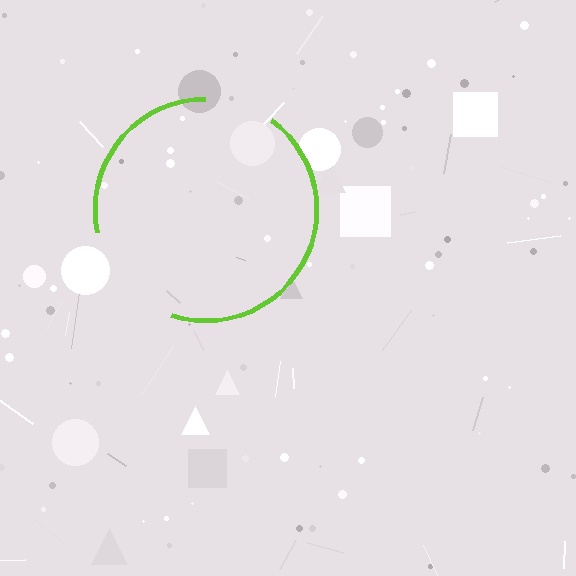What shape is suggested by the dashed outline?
The dashed outline suggests a circle.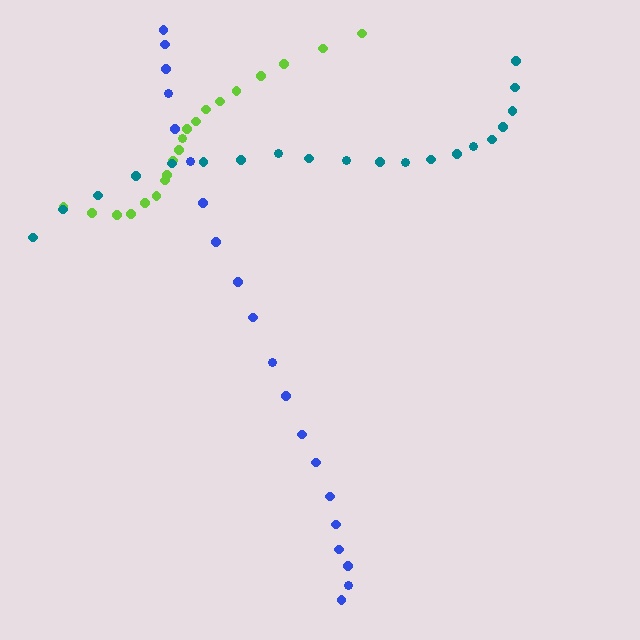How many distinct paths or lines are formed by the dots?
There are 3 distinct paths.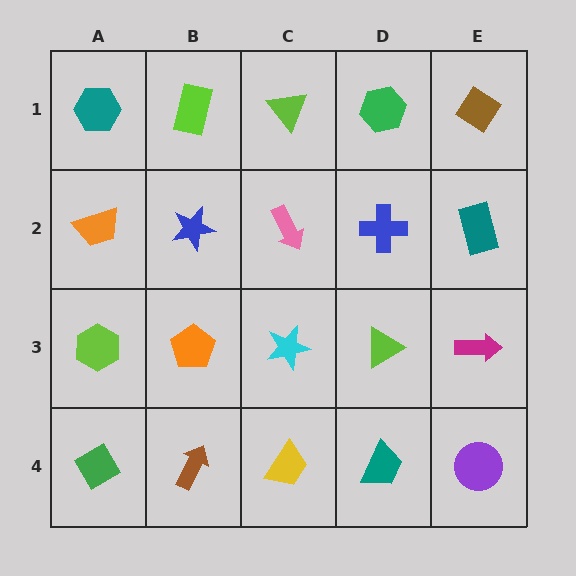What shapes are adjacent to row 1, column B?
A blue star (row 2, column B), a teal hexagon (row 1, column A), a lime triangle (row 1, column C).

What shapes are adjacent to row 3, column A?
An orange trapezoid (row 2, column A), a green diamond (row 4, column A), an orange pentagon (row 3, column B).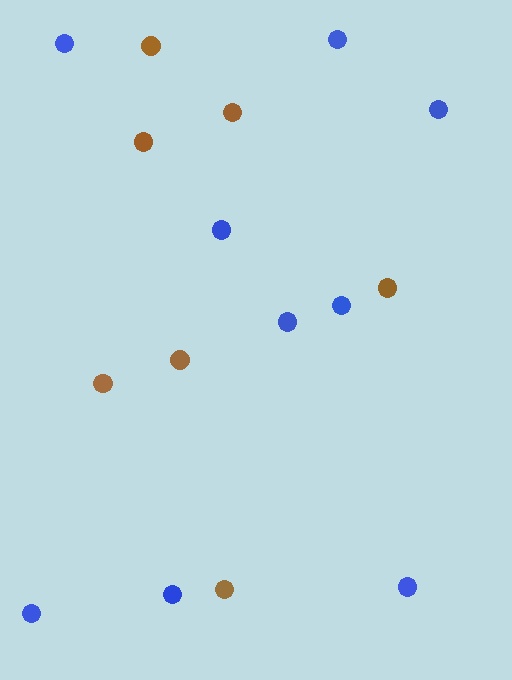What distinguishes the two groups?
There are 2 groups: one group of brown circles (7) and one group of blue circles (9).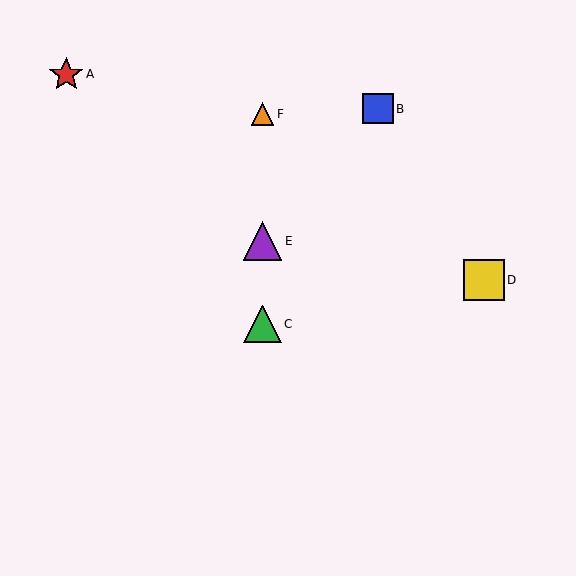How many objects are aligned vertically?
3 objects (C, E, F) are aligned vertically.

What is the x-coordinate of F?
Object F is at x≈262.